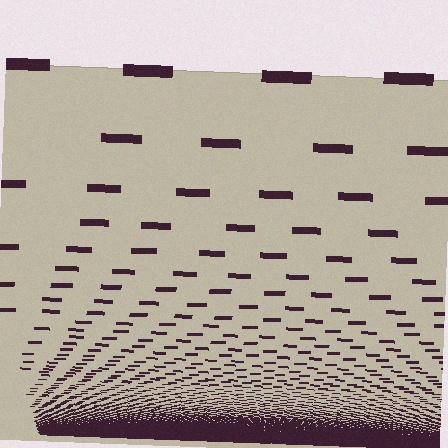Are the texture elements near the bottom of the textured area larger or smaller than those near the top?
Smaller. The gradient is inverted — elements near the bottom are smaller and denser.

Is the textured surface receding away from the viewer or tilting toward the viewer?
The surface appears to tilt toward the viewer. Texture elements get larger and sparser toward the top.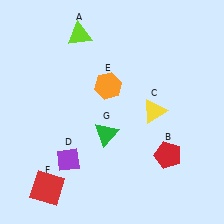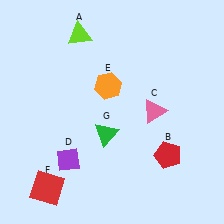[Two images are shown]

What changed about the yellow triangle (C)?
In Image 1, C is yellow. In Image 2, it changed to pink.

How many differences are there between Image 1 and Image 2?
There is 1 difference between the two images.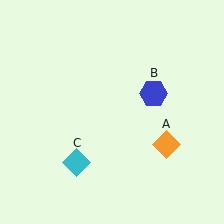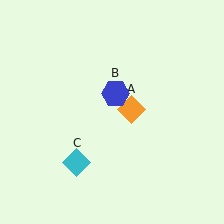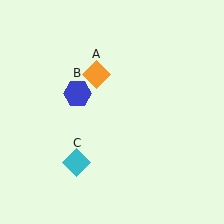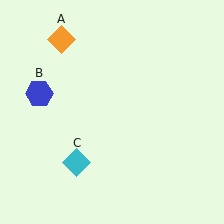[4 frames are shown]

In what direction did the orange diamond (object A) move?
The orange diamond (object A) moved up and to the left.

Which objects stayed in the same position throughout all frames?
Cyan diamond (object C) remained stationary.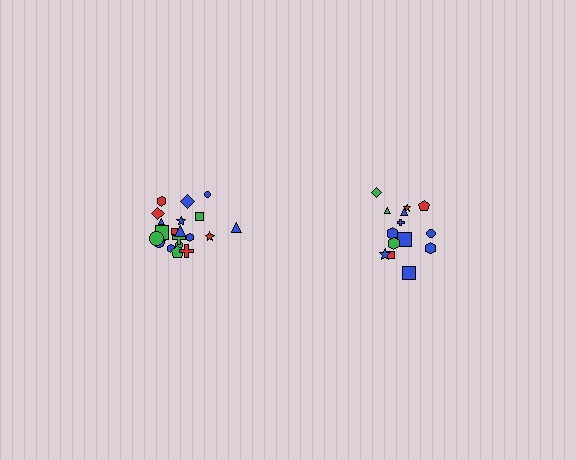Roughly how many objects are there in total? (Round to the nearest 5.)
Roughly 35 objects in total.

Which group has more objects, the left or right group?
The left group.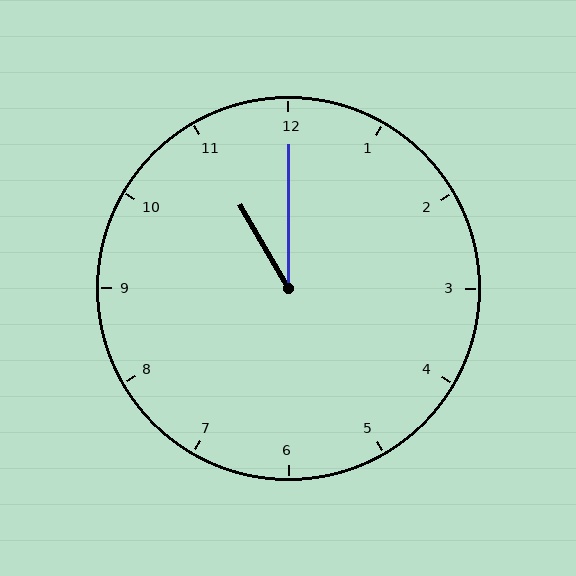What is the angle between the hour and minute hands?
Approximately 30 degrees.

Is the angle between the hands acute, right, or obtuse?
It is acute.